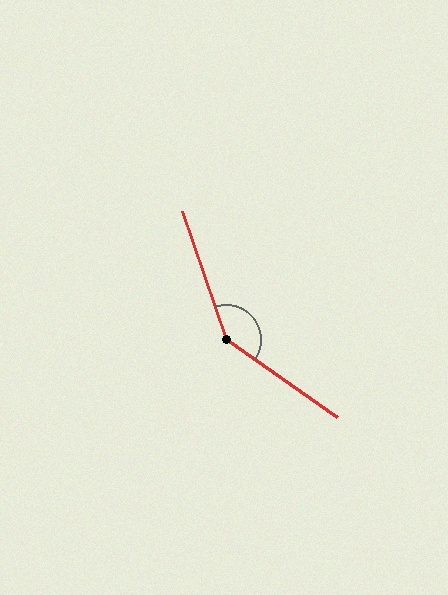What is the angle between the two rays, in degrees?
Approximately 144 degrees.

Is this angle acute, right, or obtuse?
It is obtuse.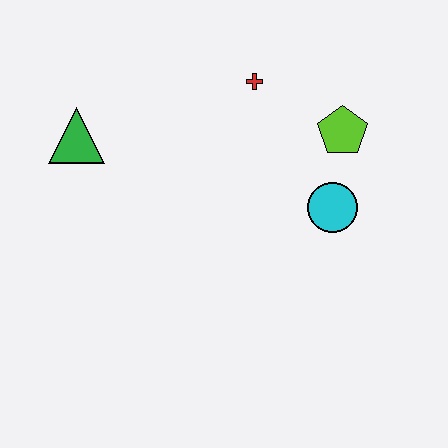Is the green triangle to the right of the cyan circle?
No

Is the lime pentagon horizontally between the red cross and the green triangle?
No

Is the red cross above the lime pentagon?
Yes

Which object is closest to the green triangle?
The red cross is closest to the green triangle.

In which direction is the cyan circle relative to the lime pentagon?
The cyan circle is below the lime pentagon.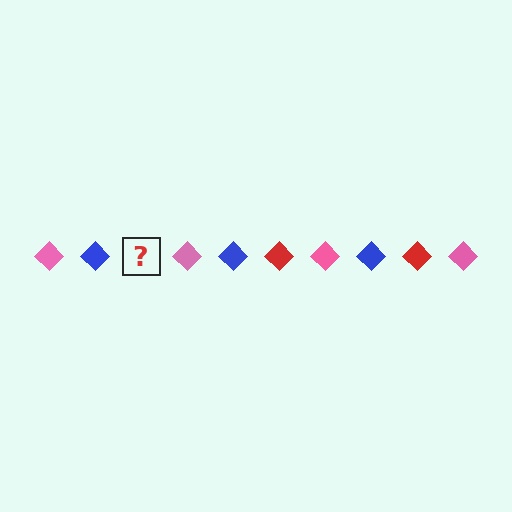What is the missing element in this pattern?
The missing element is a red diamond.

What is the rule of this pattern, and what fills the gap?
The rule is that the pattern cycles through pink, blue, red diamonds. The gap should be filled with a red diamond.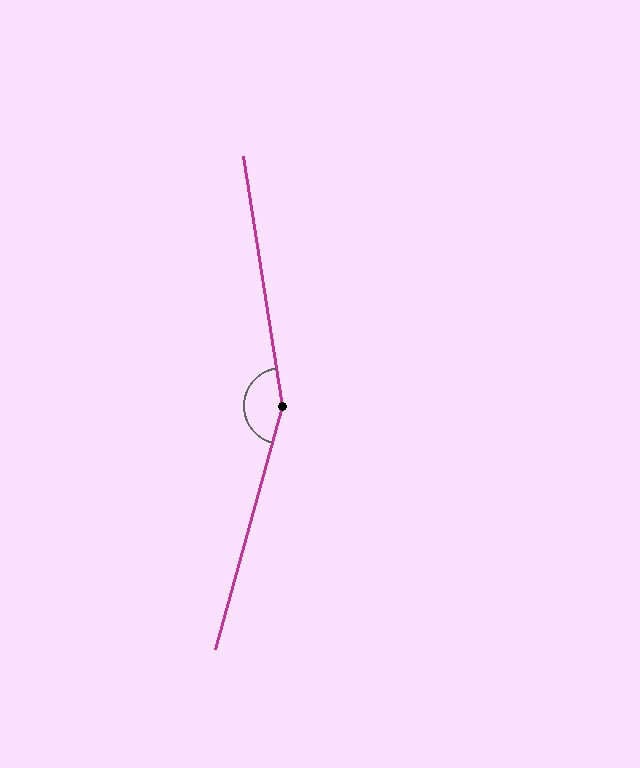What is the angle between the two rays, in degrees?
Approximately 156 degrees.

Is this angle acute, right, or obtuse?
It is obtuse.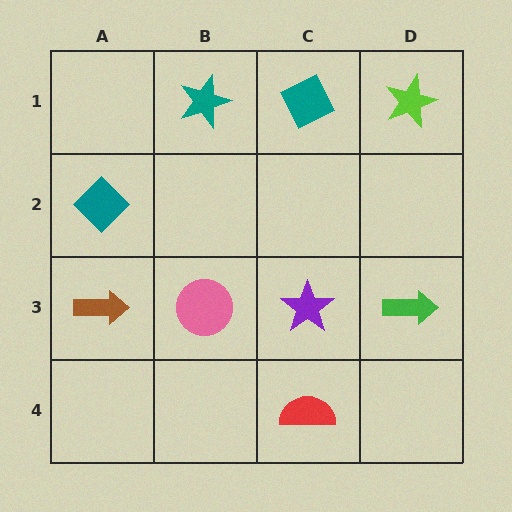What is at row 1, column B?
A teal star.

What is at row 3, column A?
A brown arrow.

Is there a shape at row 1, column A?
No, that cell is empty.